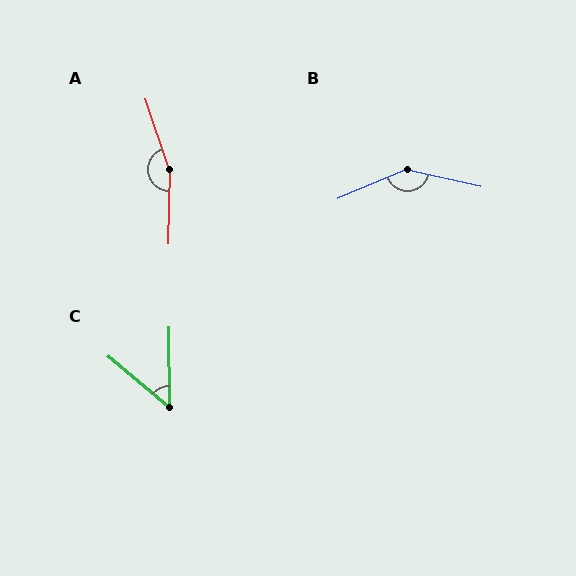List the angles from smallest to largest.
C (50°), B (145°), A (160°).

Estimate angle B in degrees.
Approximately 145 degrees.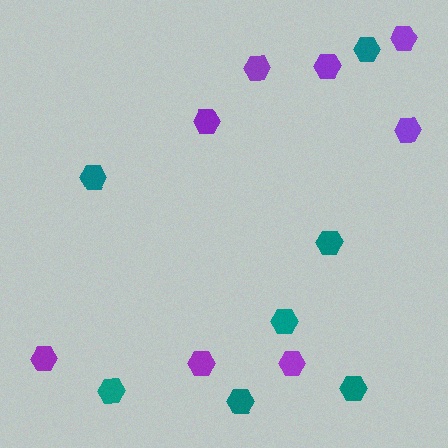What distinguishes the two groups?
There are 2 groups: one group of teal hexagons (7) and one group of purple hexagons (8).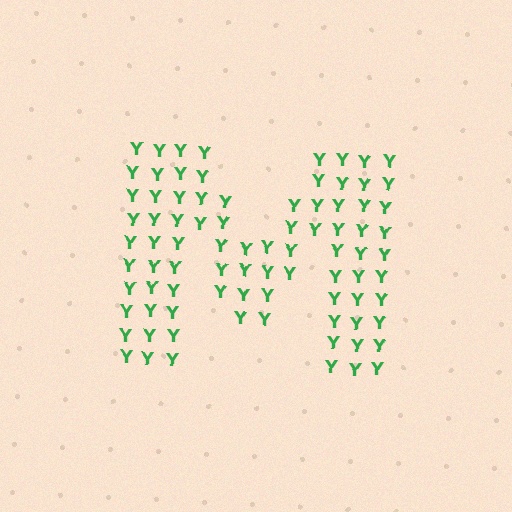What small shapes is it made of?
It is made of small letter Y's.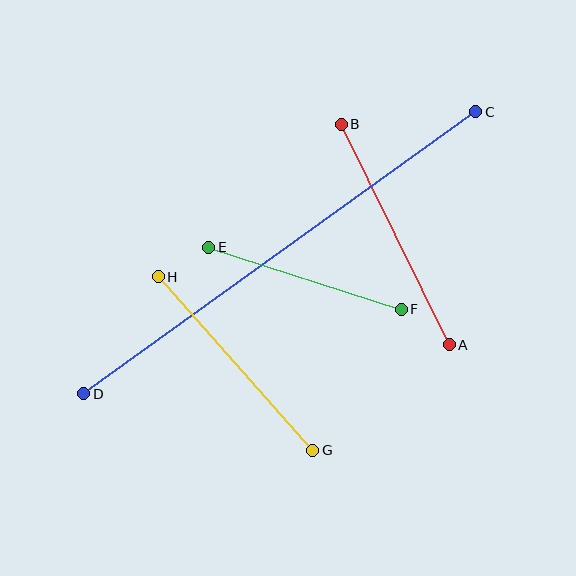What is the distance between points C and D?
The distance is approximately 483 pixels.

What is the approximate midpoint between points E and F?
The midpoint is at approximately (305, 278) pixels.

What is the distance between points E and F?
The distance is approximately 202 pixels.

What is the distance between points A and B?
The distance is approximately 245 pixels.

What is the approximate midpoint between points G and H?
The midpoint is at approximately (236, 364) pixels.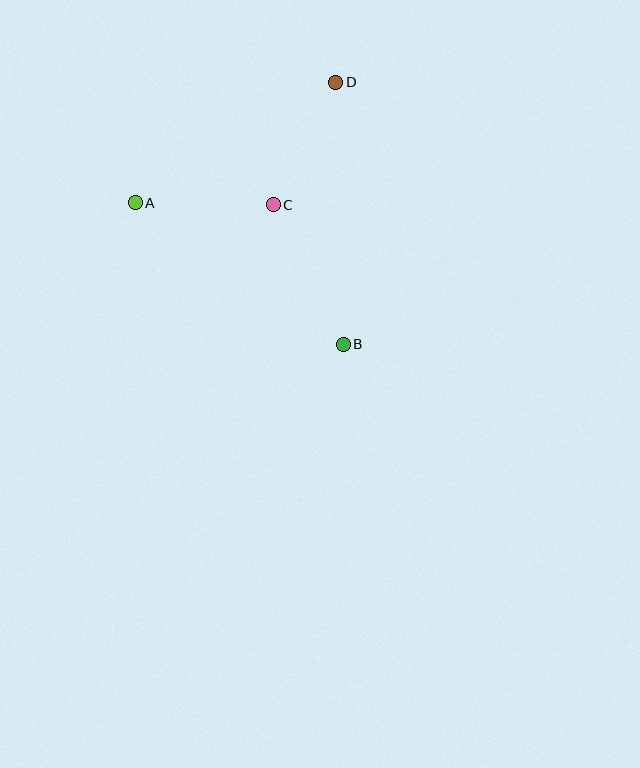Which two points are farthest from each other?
Points B and D are farthest from each other.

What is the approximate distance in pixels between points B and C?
The distance between B and C is approximately 156 pixels.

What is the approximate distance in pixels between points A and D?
The distance between A and D is approximately 234 pixels.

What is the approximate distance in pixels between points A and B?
The distance between A and B is approximately 252 pixels.